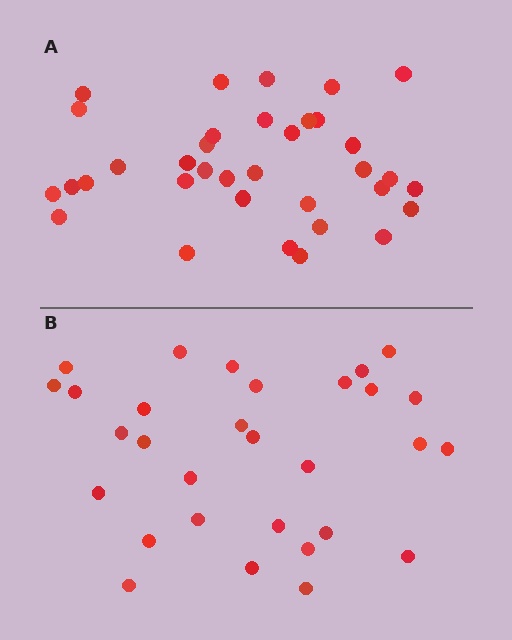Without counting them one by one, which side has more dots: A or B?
Region A (the top region) has more dots.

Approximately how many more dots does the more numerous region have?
Region A has about 5 more dots than region B.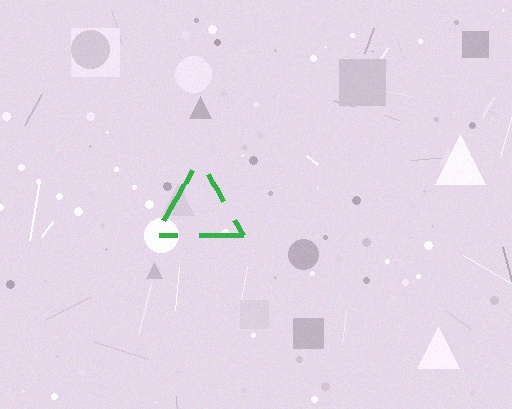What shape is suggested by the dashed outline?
The dashed outline suggests a triangle.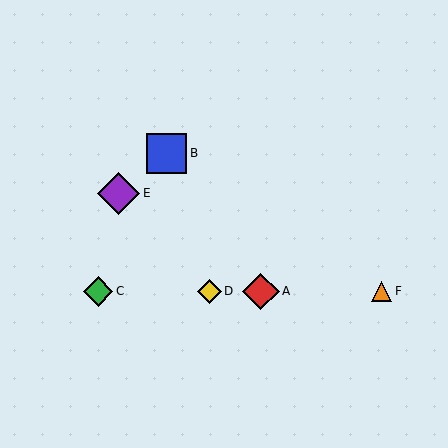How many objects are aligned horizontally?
4 objects (A, C, D, F) are aligned horizontally.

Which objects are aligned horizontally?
Objects A, C, D, F are aligned horizontally.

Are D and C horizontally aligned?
Yes, both are at y≈291.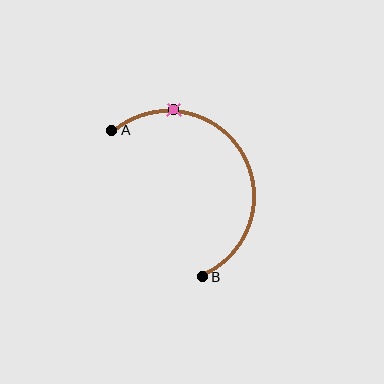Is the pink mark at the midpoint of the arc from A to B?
No. The pink mark lies on the arc but is closer to endpoint A. The arc midpoint would be at the point on the curve equidistant along the arc from both A and B.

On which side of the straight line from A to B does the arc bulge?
The arc bulges to the right of the straight line connecting A and B.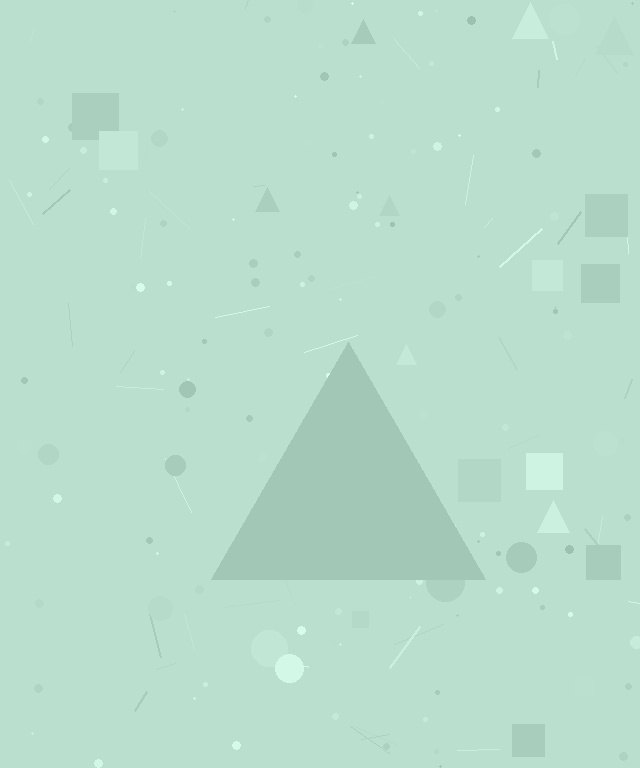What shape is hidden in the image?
A triangle is hidden in the image.